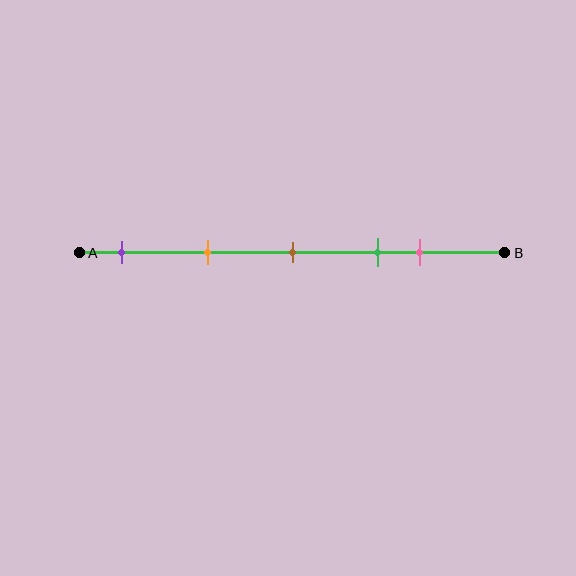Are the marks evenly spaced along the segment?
No, the marks are not evenly spaced.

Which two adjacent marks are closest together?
The green and pink marks are the closest adjacent pair.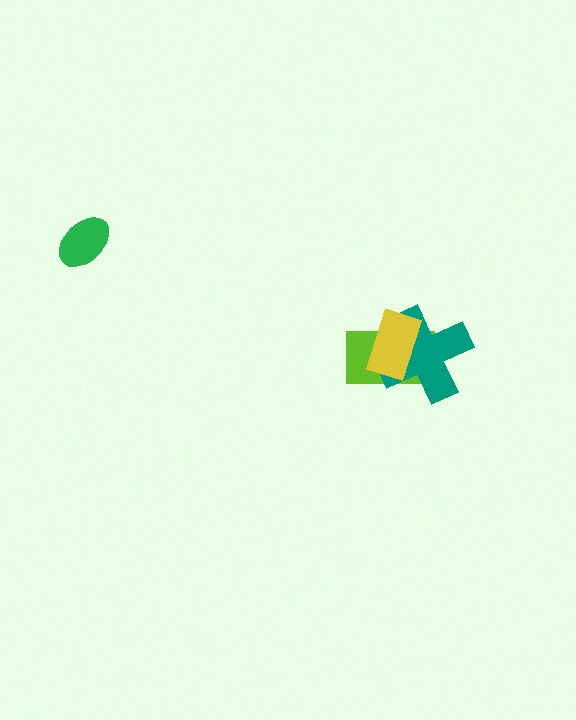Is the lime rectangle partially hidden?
Yes, it is partially covered by another shape.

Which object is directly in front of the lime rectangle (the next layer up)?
The teal cross is directly in front of the lime rectangle.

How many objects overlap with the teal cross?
2 objects overlap with the teal cross.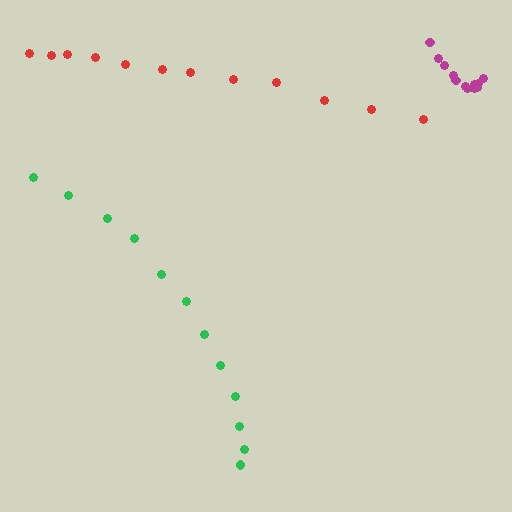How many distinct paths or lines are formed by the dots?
There are 3 distinct paths.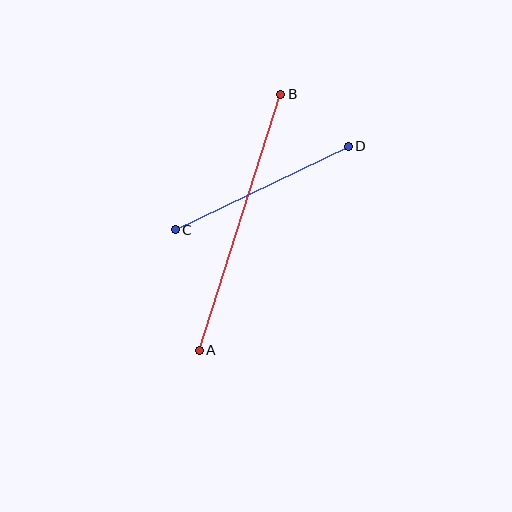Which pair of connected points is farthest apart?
Points A and B are farthest apart.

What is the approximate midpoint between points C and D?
The midpoint is at approximately (262, 188) pixels.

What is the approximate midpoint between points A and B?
The midpoint is at approximately (240, 222) pixels.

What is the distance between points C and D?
The distance is approximately 192 pixels.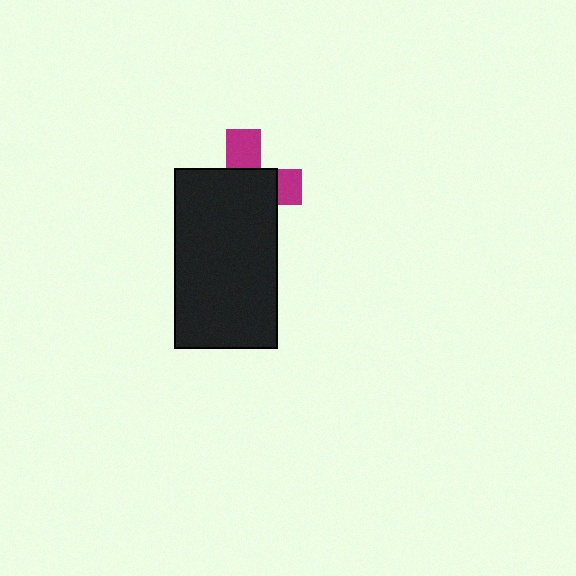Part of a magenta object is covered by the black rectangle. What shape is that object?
It is a cross.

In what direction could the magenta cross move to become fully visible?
The magenta cross could move up. That would shift it out from behind the black rectangle entirely.